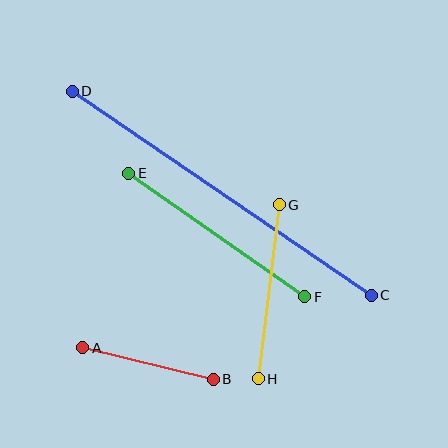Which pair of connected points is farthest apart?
Points C and D are farthest apart.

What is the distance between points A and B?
The distance is approximately 134 pixels.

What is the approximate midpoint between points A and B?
The midpoint is at approximately (148, 363) pixels.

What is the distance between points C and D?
The distance is approximately 362 pixels.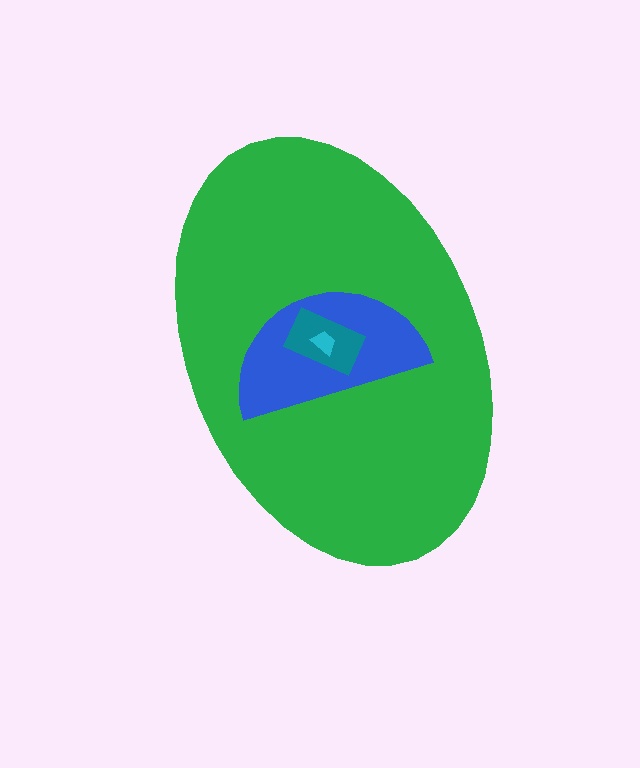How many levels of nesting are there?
4.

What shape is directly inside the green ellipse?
The blue semicircle.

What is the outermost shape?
The green ellipse.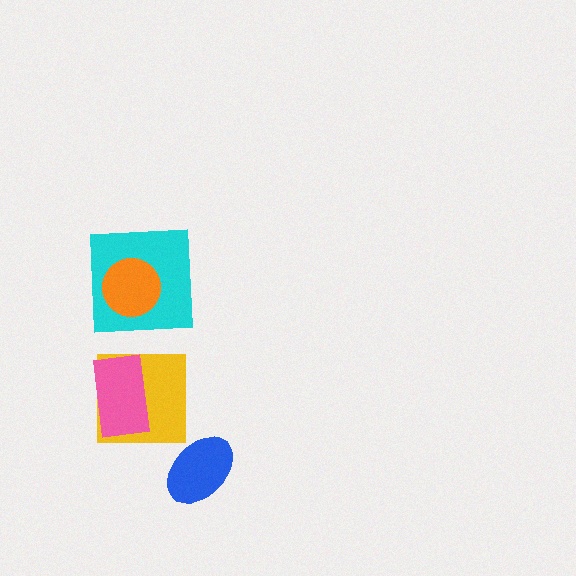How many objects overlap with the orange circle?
1 object overlaps with the orange circle.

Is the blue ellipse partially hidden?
No, no other shape covers it.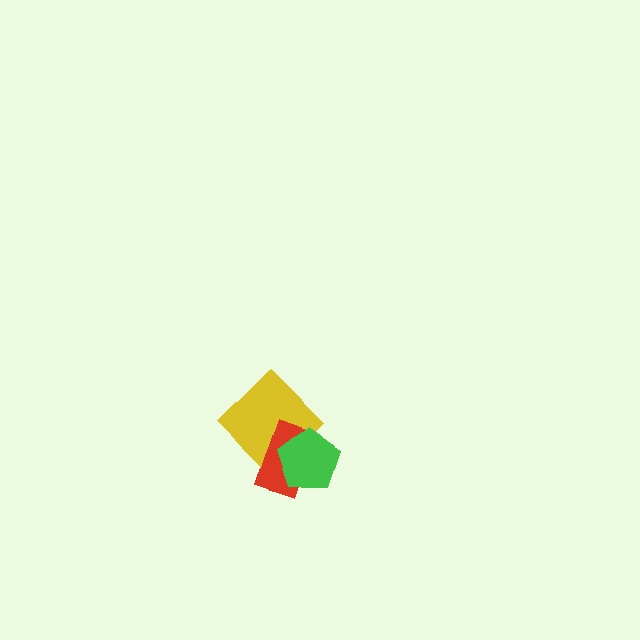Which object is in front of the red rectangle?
The green pentagon is in front of the red rectangle.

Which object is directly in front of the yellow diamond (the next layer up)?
The red rectangle is directly in front of the yellow diamond.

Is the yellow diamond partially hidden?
Yes, it is partially covered by another shape.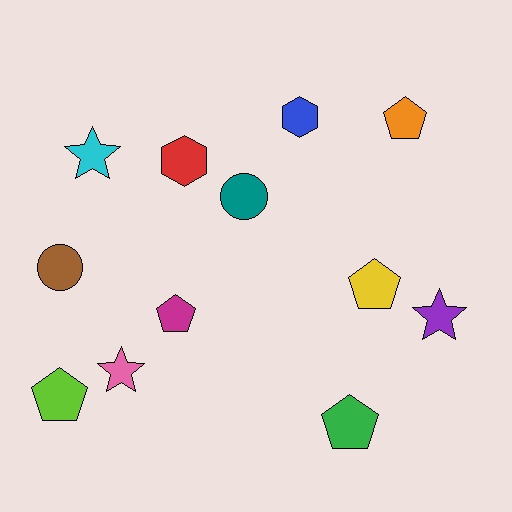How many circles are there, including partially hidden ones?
There are 2 circles.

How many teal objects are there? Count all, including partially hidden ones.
There is 1 teal object.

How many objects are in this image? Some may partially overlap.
There are 12 objects.